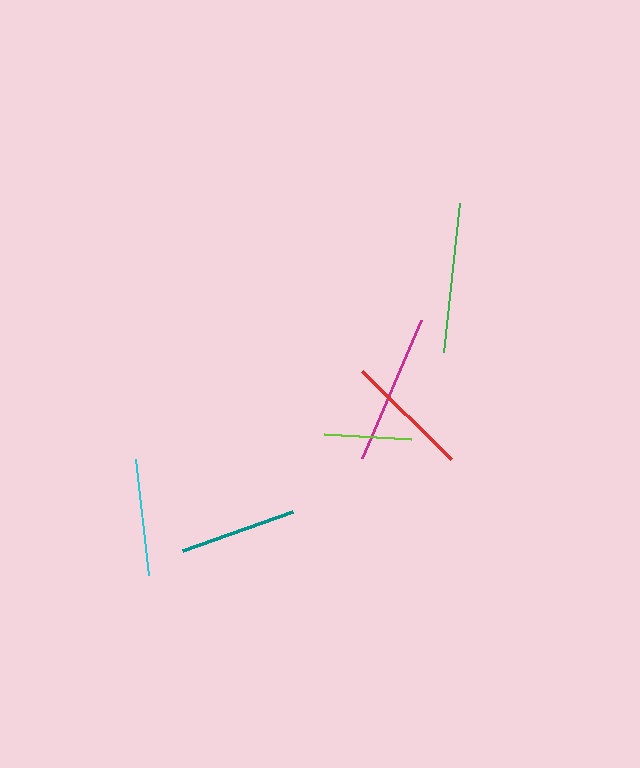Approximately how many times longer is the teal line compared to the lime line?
The teal line is approximately 1.3 times the length of the lime line.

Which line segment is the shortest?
The lime line is the shortest at approximately 87 pixels.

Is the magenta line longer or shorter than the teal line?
The magenta line is longer than the teal line.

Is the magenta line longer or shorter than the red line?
The magenta line is longer than the red line.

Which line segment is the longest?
The magenta line is the longest at approximately 149 pixels.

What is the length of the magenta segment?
The magenta segment is approximately 149 pixels long.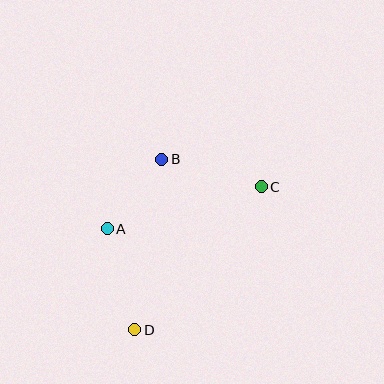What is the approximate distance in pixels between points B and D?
The distance between B and D is approximately 173 pixels.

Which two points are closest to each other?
Points A and B are closest to each other.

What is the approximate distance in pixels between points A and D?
The distance between A and D is approximately 105 pixels.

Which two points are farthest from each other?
Points C and D are farthest from each other.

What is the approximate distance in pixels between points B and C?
The distance between B and C is approximately 103 pixels.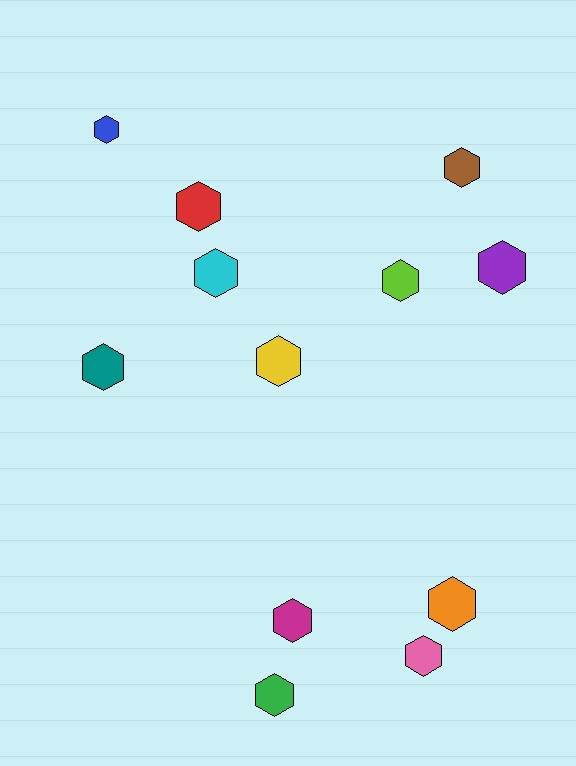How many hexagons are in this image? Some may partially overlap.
There are 12 hexagons.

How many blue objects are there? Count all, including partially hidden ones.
There is 1 blue object.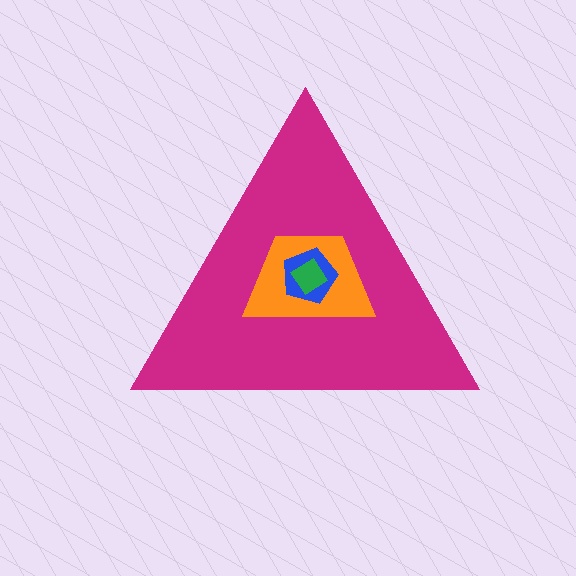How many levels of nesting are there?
4.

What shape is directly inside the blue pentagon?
The green diamond.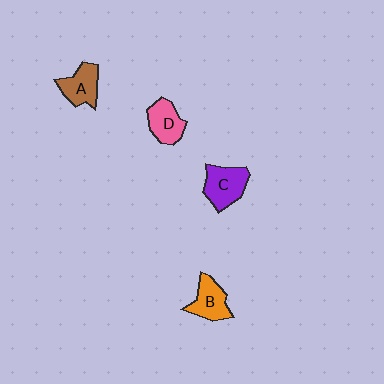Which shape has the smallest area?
Shape D (pink).